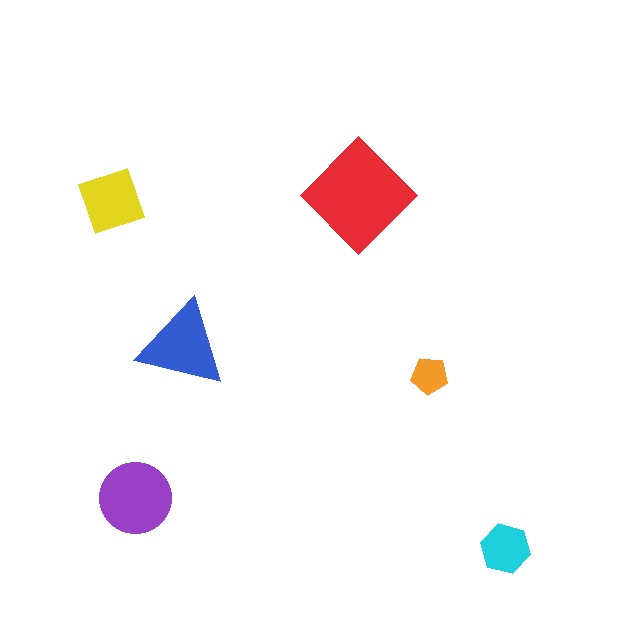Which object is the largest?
The red diamond.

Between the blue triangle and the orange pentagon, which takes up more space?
The blue triangle.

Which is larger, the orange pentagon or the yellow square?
The yellow square.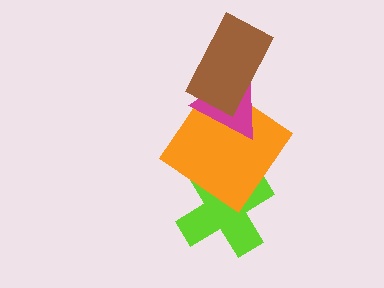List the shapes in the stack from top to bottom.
From top to bottom: the brown rectangle, the magenta triangle, the orange diamond, the lime cross.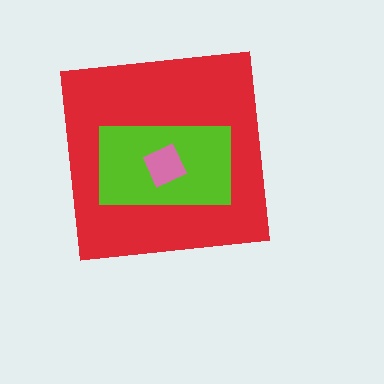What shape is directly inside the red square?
The lime rectangle.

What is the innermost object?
The pink square.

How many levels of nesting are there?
3.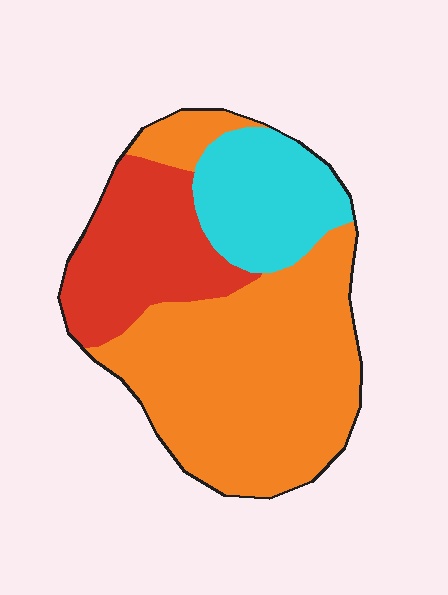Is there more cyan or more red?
Red.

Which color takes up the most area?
Orange, at roughly 55%.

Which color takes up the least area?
Cyan, at roughly 20%.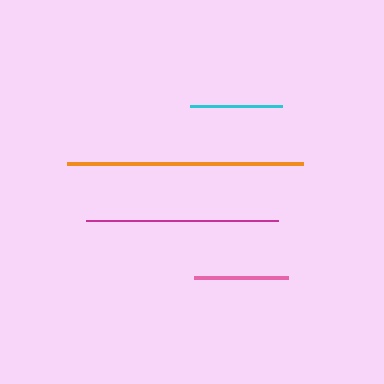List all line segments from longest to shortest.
From longest to shortest: orange, magenta, pink, cyan.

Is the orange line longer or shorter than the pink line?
The orange line is longer than the pink line.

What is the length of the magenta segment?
The magenta segment is approximately 192 pixels long.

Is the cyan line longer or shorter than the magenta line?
The magenta line is longer than the cyan line.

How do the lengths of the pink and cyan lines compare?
The pink and cyan lines are approximately the same length.